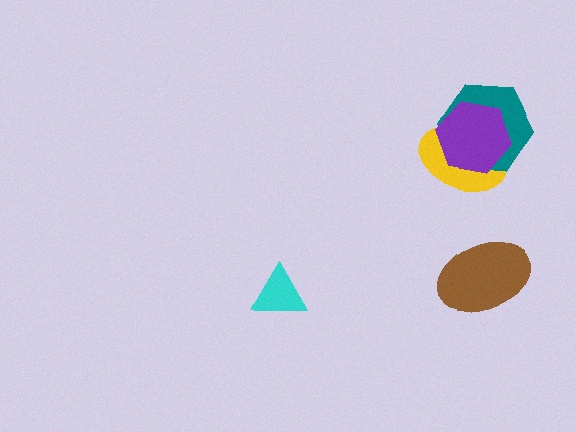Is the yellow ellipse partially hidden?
Yes, it is partially covered by another shape.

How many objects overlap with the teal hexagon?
2 objects overlap with the teal hexagon.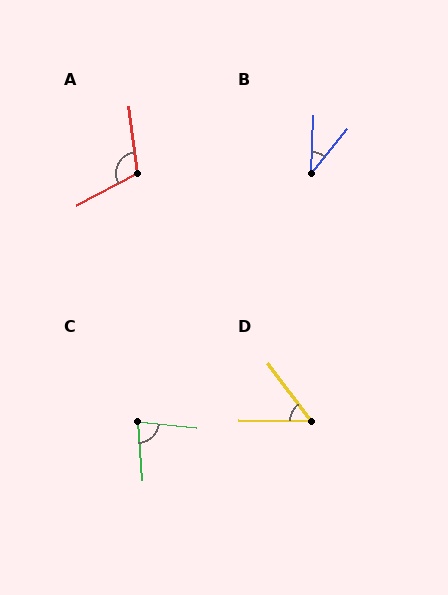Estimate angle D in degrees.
Approximately 53 degrees.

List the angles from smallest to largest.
B (36°), D (53°), C (80°), A (110°).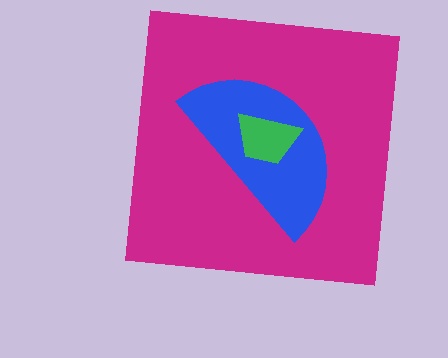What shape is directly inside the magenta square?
The blue semicircle.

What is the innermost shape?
The green trapezoid.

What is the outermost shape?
The magenta square.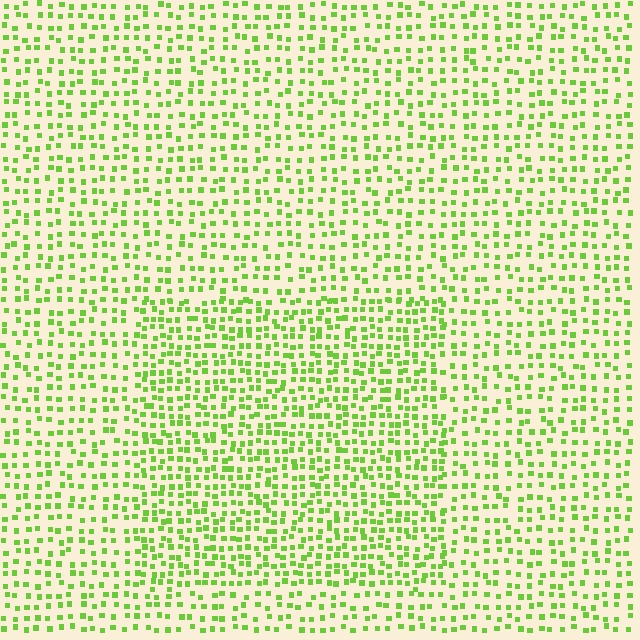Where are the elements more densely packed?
The elements are more densely packed inside the rectangle boundary.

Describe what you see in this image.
The image contains small lime elements arranged at two different densities. A rectangle-shaped region is visible where the elements are more densely packed than the surrounding area.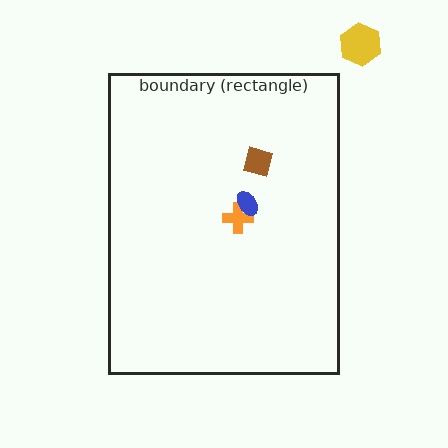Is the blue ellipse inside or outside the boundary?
Inside.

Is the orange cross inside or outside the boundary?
Inside.